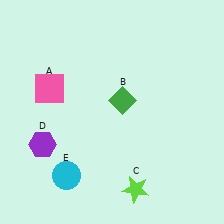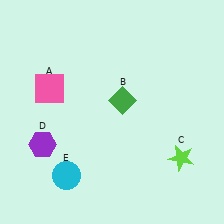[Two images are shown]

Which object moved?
The lime star (C) moved right.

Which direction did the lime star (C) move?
The lime star (C) moved right.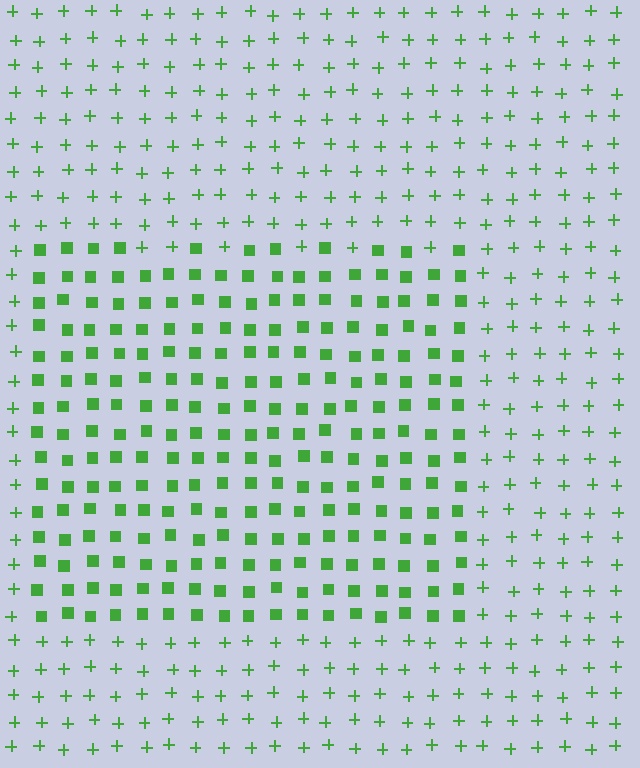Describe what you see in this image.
The image is filled with small green elements arranged in a uniform grid. A rectangle-shaped region contains squares, while the surrounding area contains plus signs. The boundary is defined purely by the change in element shape.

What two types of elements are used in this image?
The image uses squares inside the rectangle region and plus signs outside it.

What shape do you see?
I see a rectangle.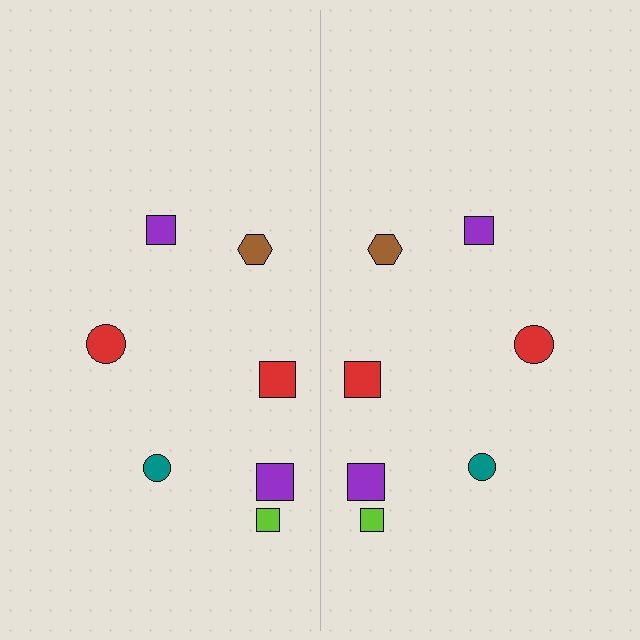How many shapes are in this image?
There are 14 shapes in this image.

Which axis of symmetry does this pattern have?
The pattern has a vertical axis of symmetry running through the center of the image.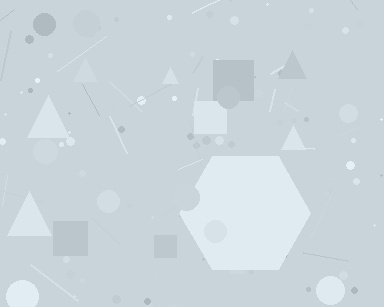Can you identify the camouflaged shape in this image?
The camouflaged shape is a hexagon.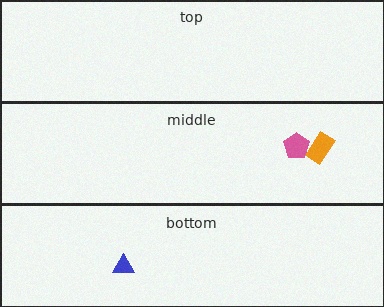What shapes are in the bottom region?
The blue triangle.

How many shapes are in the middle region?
2.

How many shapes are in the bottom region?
1.